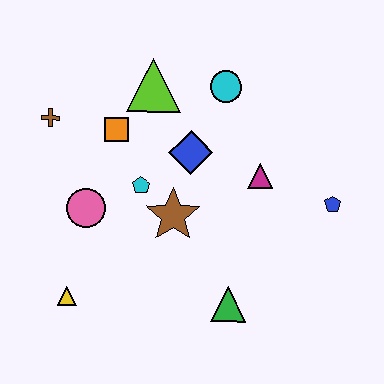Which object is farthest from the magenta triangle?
The yellow triangle is farthest from the magenta triangle.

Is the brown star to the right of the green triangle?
No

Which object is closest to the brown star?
The cyan pentagon is closest to the brown star.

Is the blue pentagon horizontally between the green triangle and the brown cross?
No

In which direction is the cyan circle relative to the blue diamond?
The cyan circle is above the blue diamond.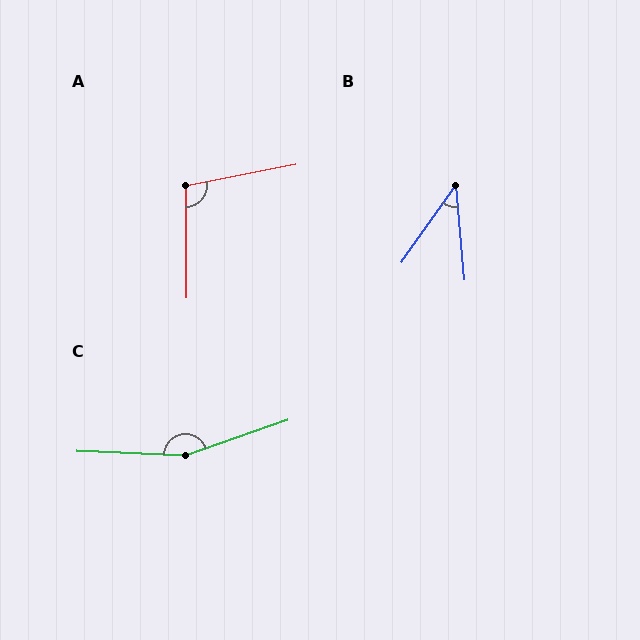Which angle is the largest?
C, at approximately 158 degrees.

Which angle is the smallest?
B, at approximately 40 degrees.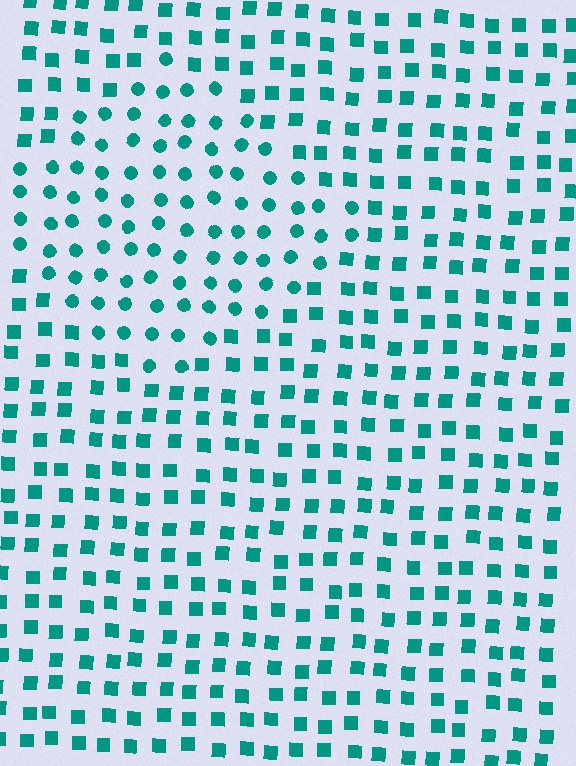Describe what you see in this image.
The image is filled with small teal elements arranged in a uniform grid. A diamond-shaped region contains circles, while the surrounding area contains squares. The boundary is defined purely by the change in element shape.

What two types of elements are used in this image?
The image uses circles inside the diamond region and squares outside it.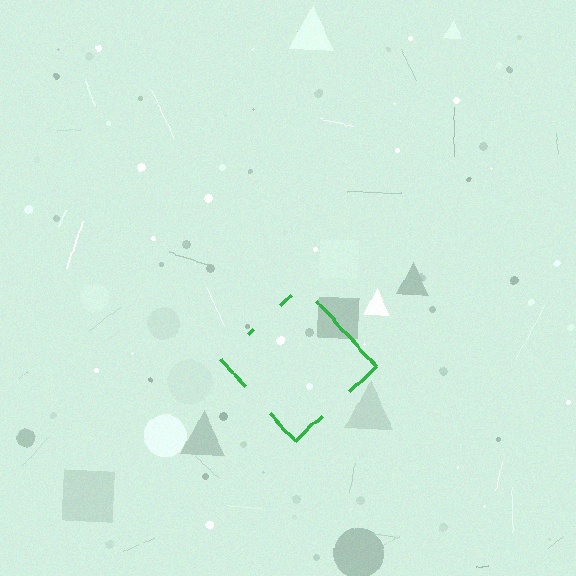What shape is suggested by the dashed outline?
The dashed outline suggests a diamond.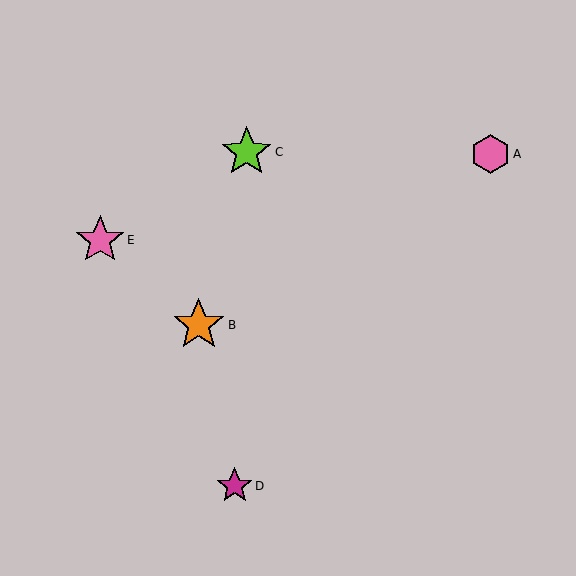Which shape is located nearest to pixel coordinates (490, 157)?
The pink hexagon (labeled A) at (491, 154) is nearest to that location.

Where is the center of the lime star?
The center of the lime star is at (247, 152).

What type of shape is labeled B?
Shape B is an orange star.